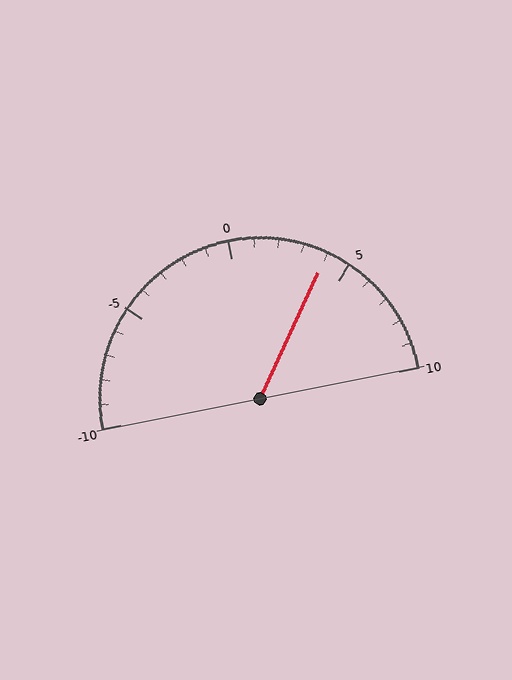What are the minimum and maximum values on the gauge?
The gauge ranges from -10 to 10.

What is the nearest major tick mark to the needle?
The nearest major tick mark is 5.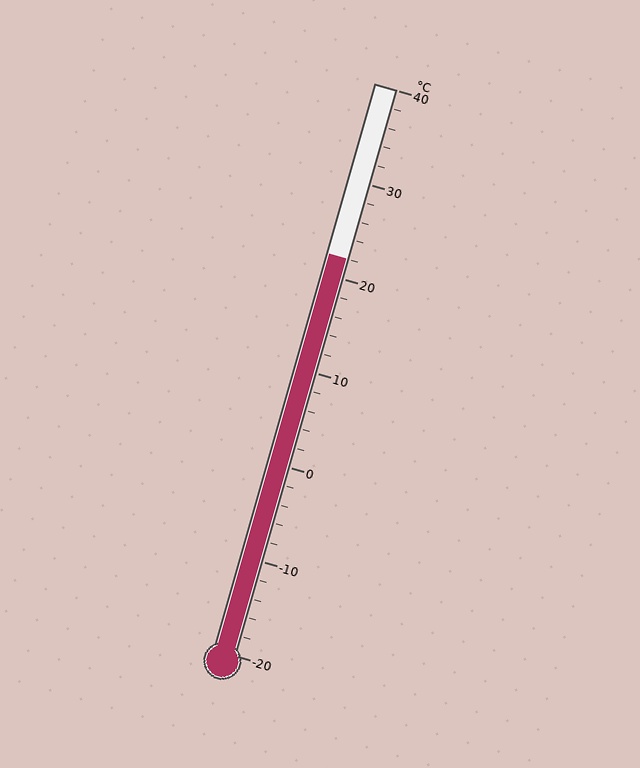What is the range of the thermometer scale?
The thermometer scale ranges from -20°C to 40°C.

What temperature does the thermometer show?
The thermometer shows approximately 22°C.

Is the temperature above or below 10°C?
The temperature is above 10°C.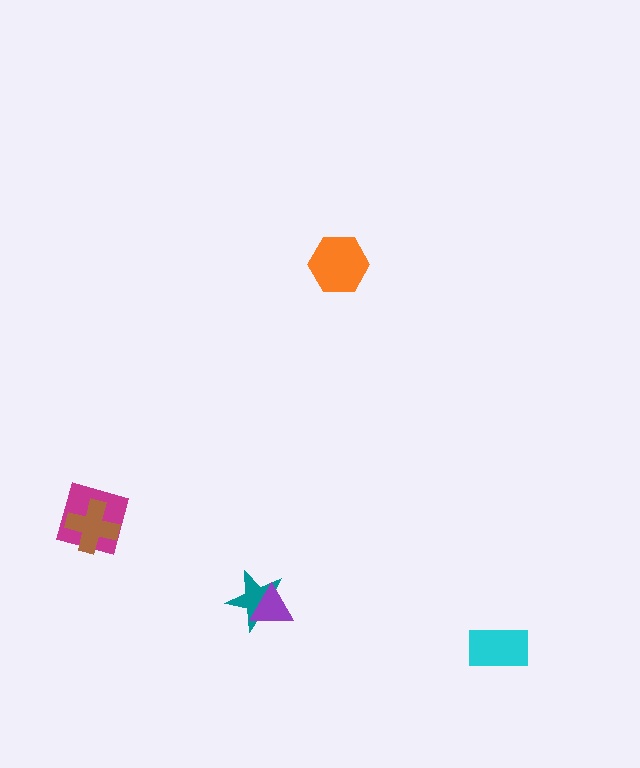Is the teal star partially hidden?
Yes, it is partially covered by another shape.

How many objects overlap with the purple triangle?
1 object overlaps with the purple triangle.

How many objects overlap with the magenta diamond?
1 object overlaps with the magenta diamond.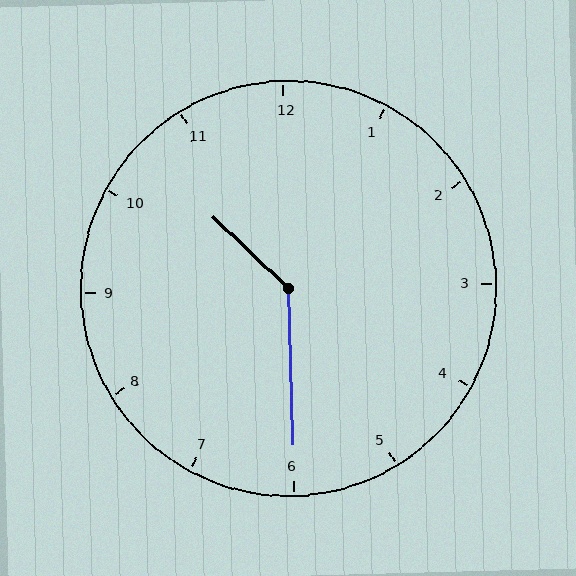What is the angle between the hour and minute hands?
Approximately 135 degrees.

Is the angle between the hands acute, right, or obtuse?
It is obtuse.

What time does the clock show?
10:30.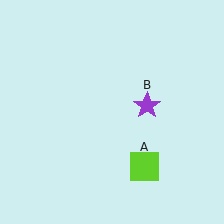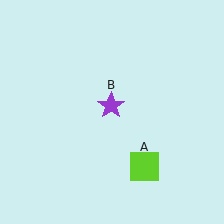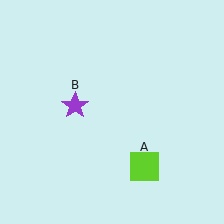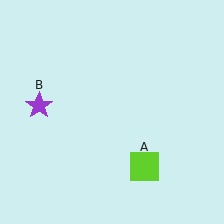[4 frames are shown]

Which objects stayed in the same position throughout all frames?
Lime square (object A) remained stationary.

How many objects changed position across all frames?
1 object changed position: purple star (object B).